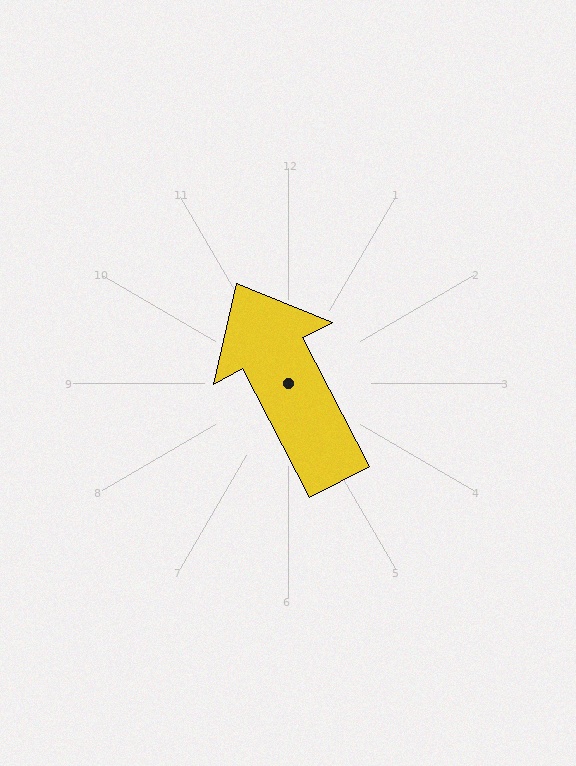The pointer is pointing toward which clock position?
Roughly 11 o'clock.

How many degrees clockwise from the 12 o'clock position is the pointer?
Approximately 332 degrees.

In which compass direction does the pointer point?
Northwest.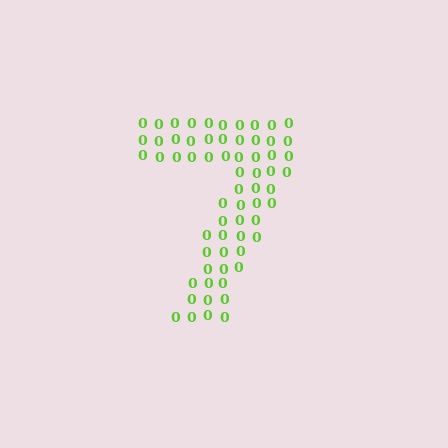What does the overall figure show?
The overall figure shows the digit 7.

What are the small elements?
The small elements are digit 0's.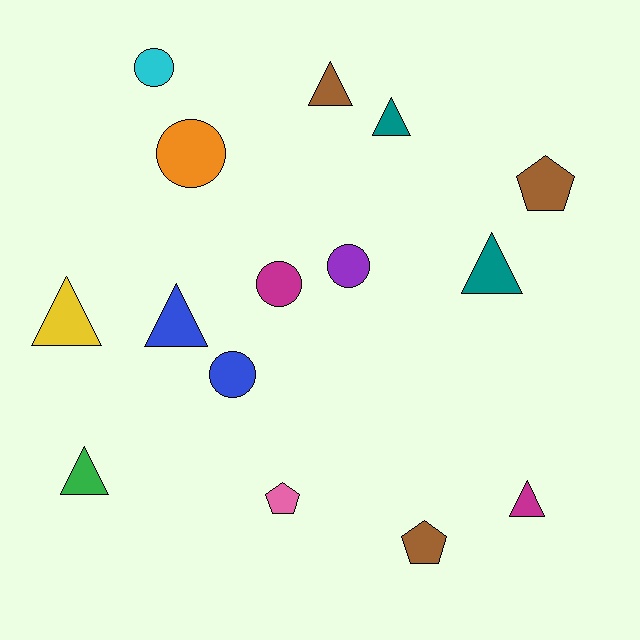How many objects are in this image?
There are 15 objects.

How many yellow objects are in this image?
There is 1 yellow object.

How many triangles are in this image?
There are 7 triangles.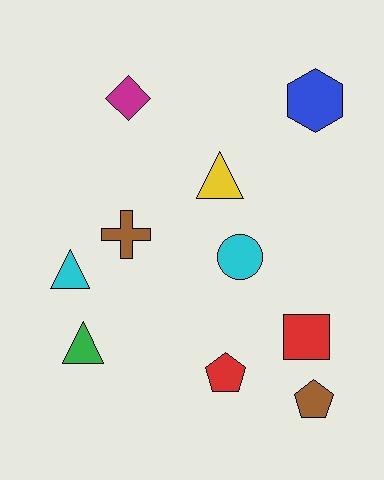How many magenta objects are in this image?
There is 1 magenta object.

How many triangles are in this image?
There are 3 triangles.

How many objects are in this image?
There are 10 objects.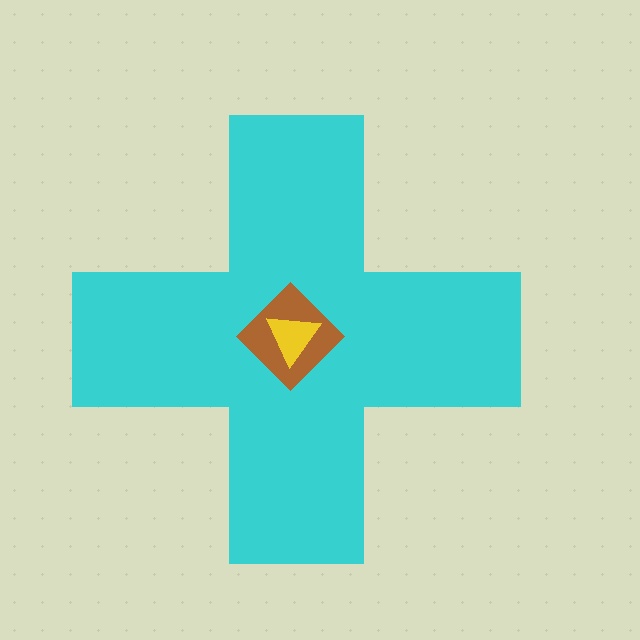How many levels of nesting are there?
3.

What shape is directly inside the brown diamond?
The yellow triangle.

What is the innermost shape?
The yellow triangle.